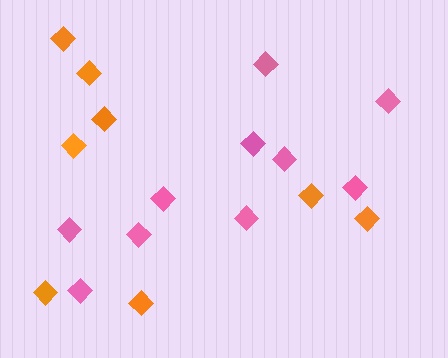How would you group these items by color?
There are 2 groups: one group of pink diamonds (10) and one group of orange diamonds (8).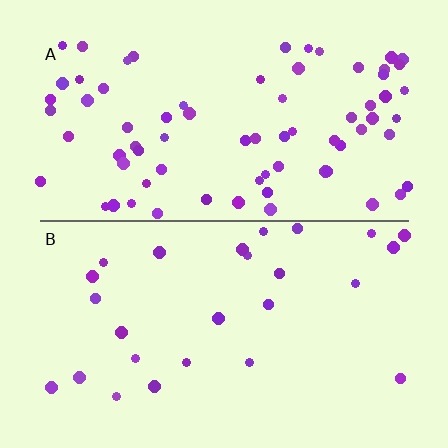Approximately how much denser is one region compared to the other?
Approximately 2.8× — region A over region B.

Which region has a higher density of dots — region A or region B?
A (the top).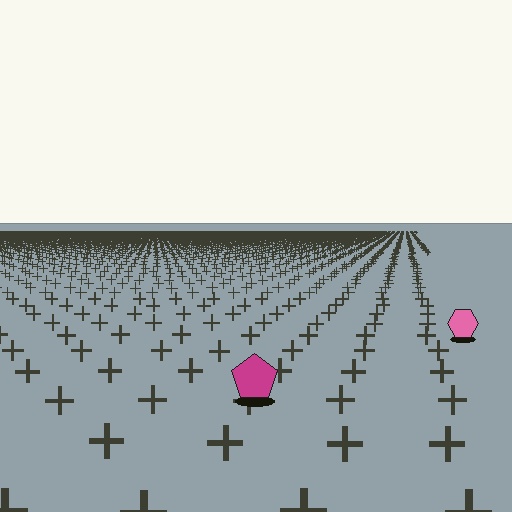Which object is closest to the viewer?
The magenta pentagon is closest. The texture marks near it are larger and more spread out.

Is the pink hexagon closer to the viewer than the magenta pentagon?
No. The magenta pentagon is closer — you can tell from the texture gradient: the ground texture is coarser near it.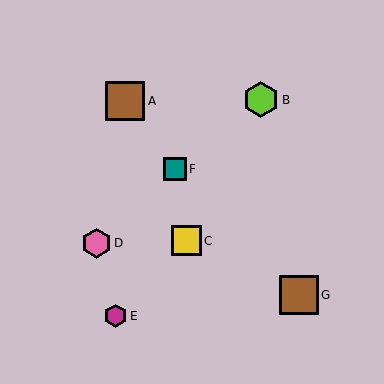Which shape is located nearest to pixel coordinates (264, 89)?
The lime hexagon (labeled B) at (261, 100) is nearest to that location.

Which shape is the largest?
The brown square (labeled A) is the largest.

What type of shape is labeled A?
Shape A is a brown square.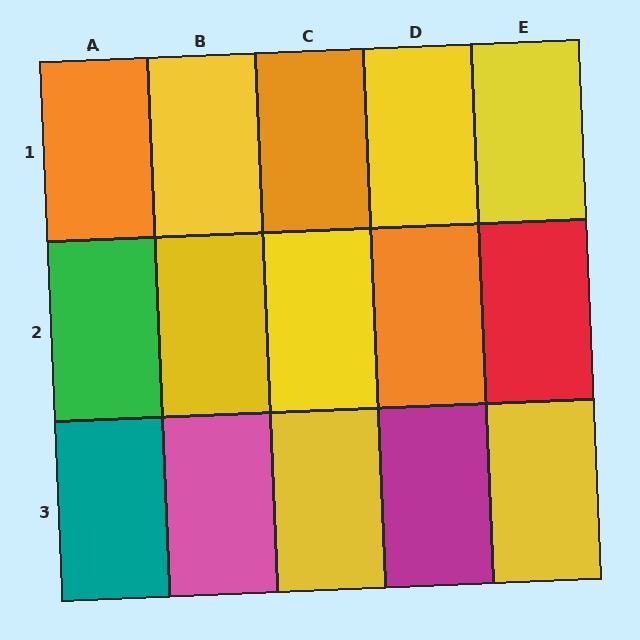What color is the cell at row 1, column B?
Yellow.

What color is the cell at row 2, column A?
Green.